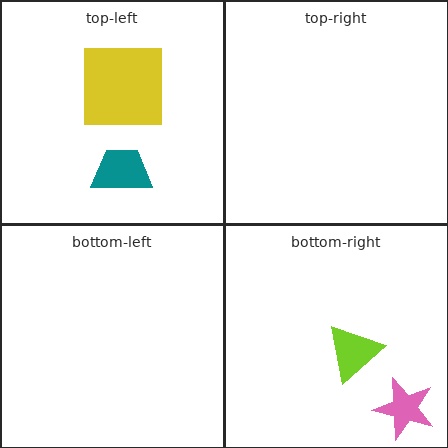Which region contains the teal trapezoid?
The top-left region.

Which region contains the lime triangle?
The bottom-right region.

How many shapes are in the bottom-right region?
2.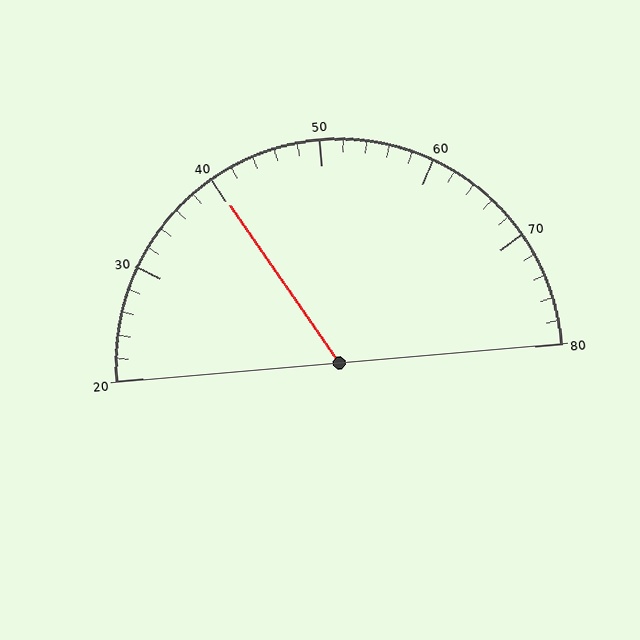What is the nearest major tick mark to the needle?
The nearest major tick mark is 40.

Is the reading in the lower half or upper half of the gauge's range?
The reading is in the lower half of the range (20 to 80).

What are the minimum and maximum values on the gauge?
The gauge ranges from 20 to 80.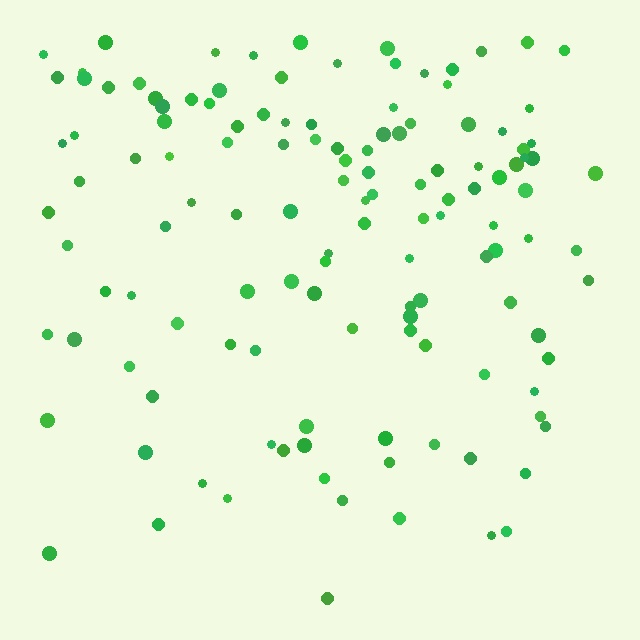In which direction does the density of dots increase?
From bottom to top, with the top side densest.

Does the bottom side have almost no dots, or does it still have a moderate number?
Still a moderate number, just noticeably fewer than the top.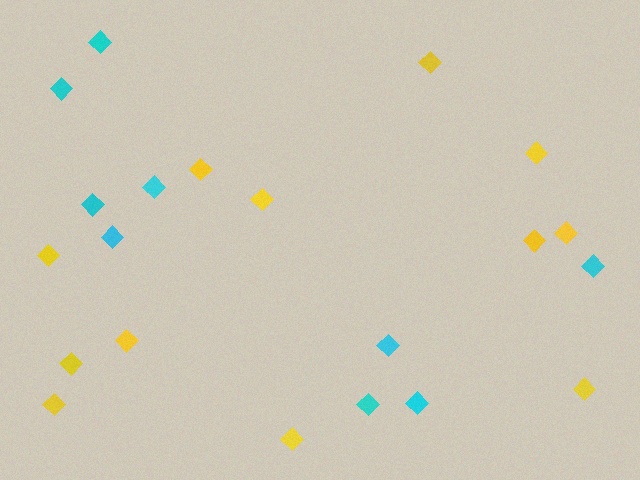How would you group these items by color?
There are 2 groups: one group of cyan diamonds (9) and one group of yellow diamonds (12).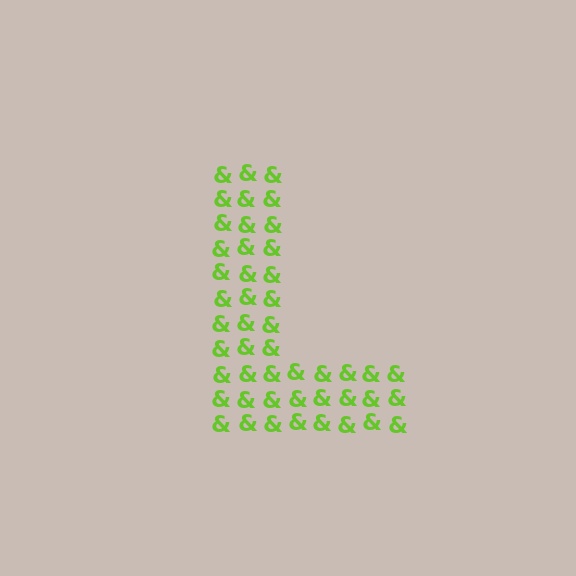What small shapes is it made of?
It is made of small ampersands.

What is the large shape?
The large shape is the letter L.